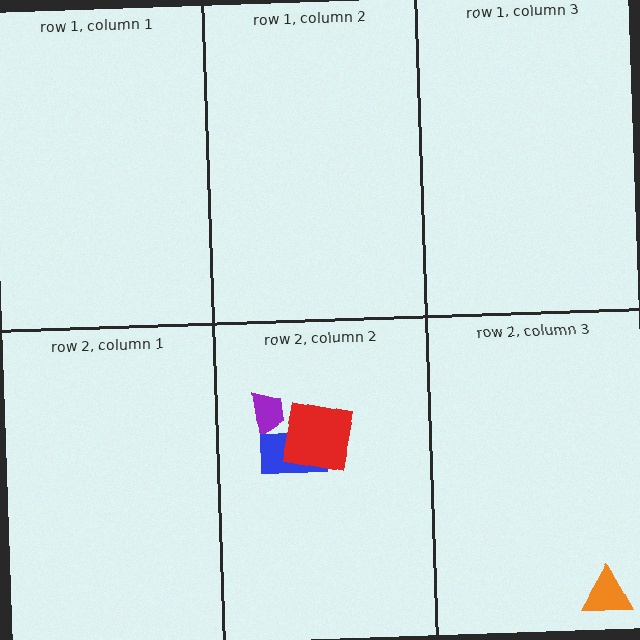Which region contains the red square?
The row 2, column 2 region.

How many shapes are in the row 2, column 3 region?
1.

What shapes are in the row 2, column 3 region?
The orange triangle.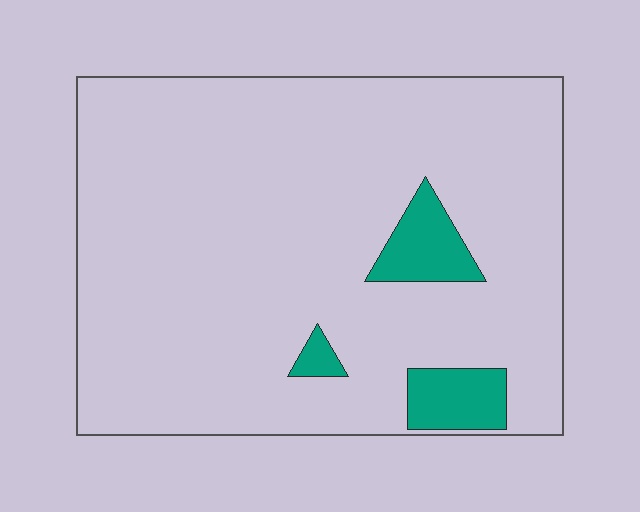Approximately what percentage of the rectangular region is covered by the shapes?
Approximately 10%.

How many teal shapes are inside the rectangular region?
3.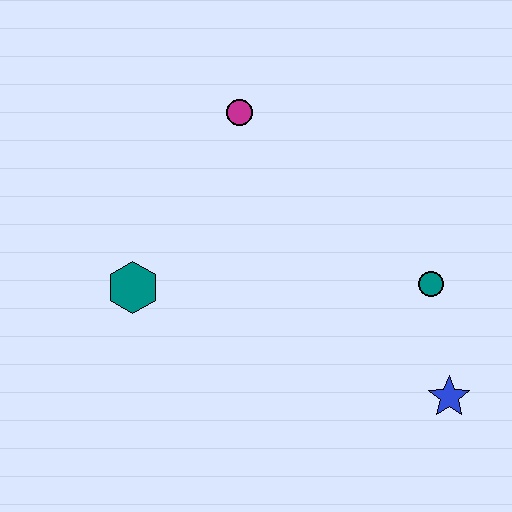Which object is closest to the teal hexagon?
The magenta circle is closest to the teal hexagon.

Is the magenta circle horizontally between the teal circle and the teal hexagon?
Yes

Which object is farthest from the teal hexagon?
The blue star is farthest from the teal hexagon.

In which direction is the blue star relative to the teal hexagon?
The blue star is to the right of the teal hexagon.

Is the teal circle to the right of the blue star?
No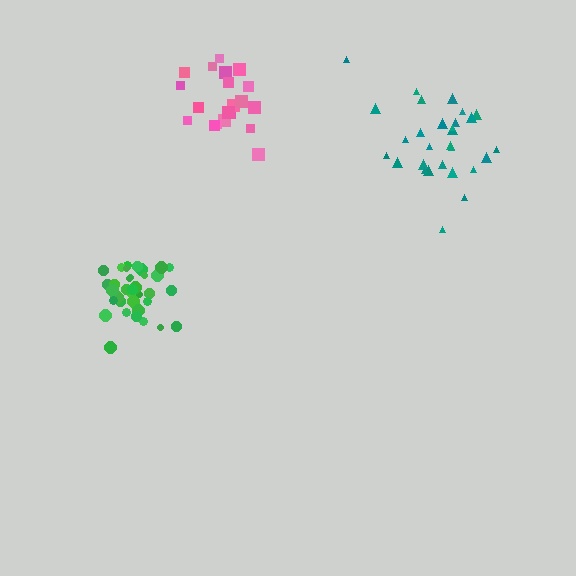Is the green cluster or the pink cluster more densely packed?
Green.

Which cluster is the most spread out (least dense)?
Teal.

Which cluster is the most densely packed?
Green.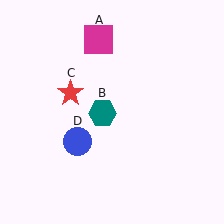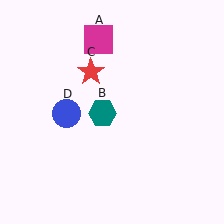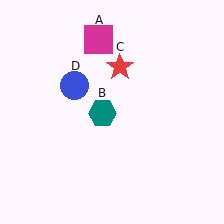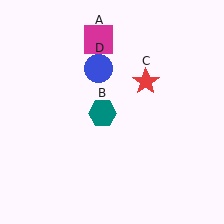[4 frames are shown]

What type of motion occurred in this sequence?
The red star (object C), blue circle (object D) rotated clockwise around the center of the scene.